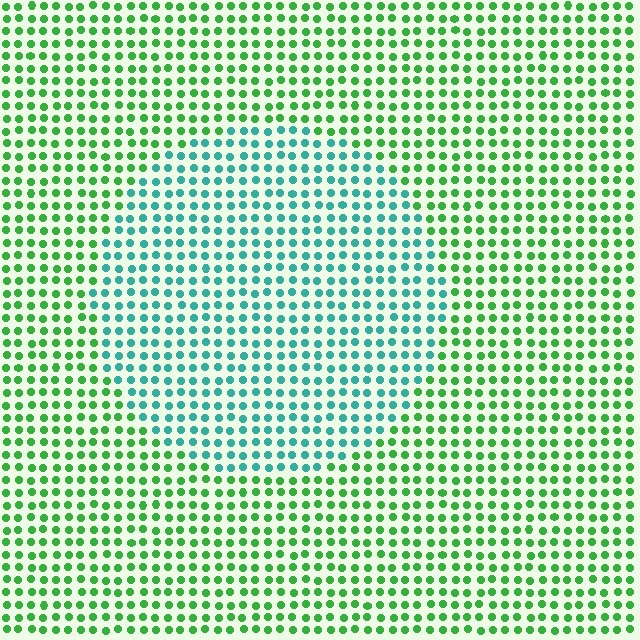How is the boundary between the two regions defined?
The boundary is defined purely by a slight shift in hue (about 48 degrees). Spacing, size, and orientation are identical on both sides.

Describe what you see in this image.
The image is filled with small green elements in a uniform arrangement. A circle-shaped region is visible where the elements are tinted to a slightly different hue, forming a subtle color boundary.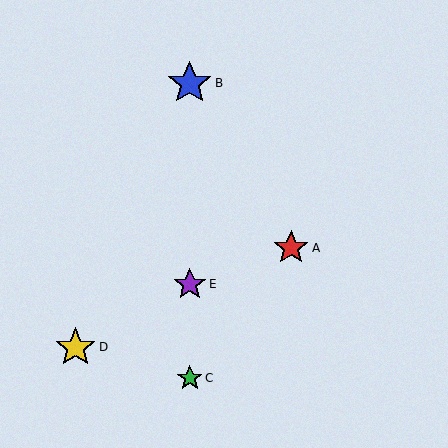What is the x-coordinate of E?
Object E is at x≈190.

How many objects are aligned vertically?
3 objects (B, C, E) are aligned vertically.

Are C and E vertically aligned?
Yes, both are at x≈190.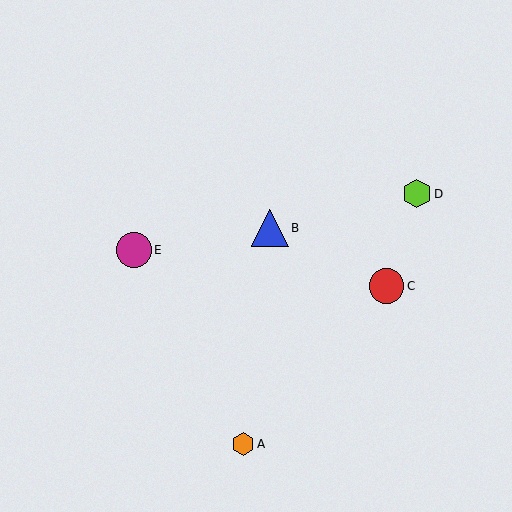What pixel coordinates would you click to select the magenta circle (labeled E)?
Click at (134, 250) to select the magenta circle E.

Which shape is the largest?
The blue triangle (labeled B) is the largest.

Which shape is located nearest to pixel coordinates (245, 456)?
The orange hexagon (labeled A) at (243, 444) is nearest to that location.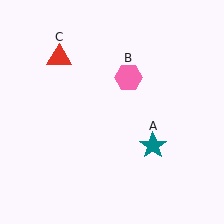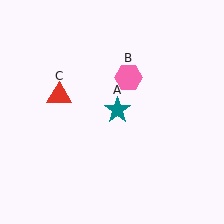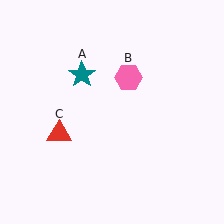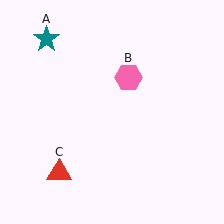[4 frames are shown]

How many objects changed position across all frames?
2 objects changed position: teal star (object A), red triangle (object C).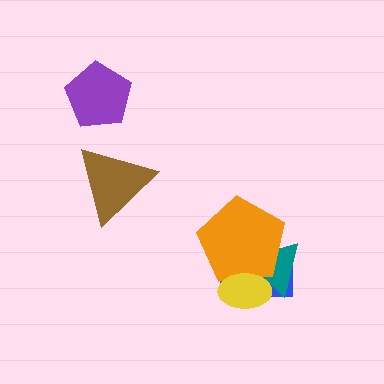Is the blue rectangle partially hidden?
Yes, it is partially covered by another shape.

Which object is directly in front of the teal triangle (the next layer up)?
The orange pentagon is directly in front of the teal triangle.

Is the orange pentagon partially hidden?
Yes, it is partially covered by another shape.